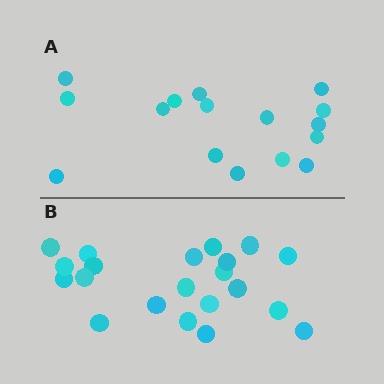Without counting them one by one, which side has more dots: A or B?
Region B (the bottom region) has more dots.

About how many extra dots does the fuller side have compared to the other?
Region B has about 5 more dots than region A.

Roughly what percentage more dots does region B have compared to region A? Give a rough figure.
About 30% more.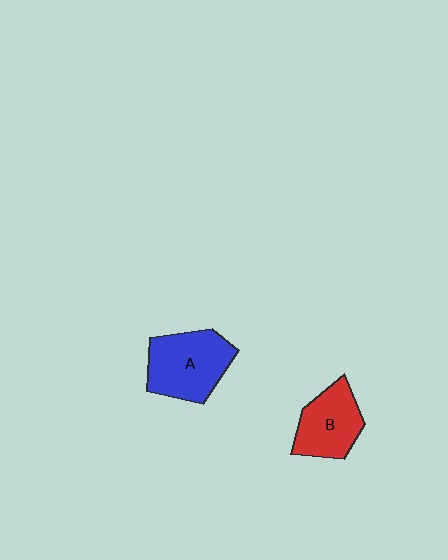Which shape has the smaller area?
Shape B (red).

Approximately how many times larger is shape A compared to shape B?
Approximately 1.3 times.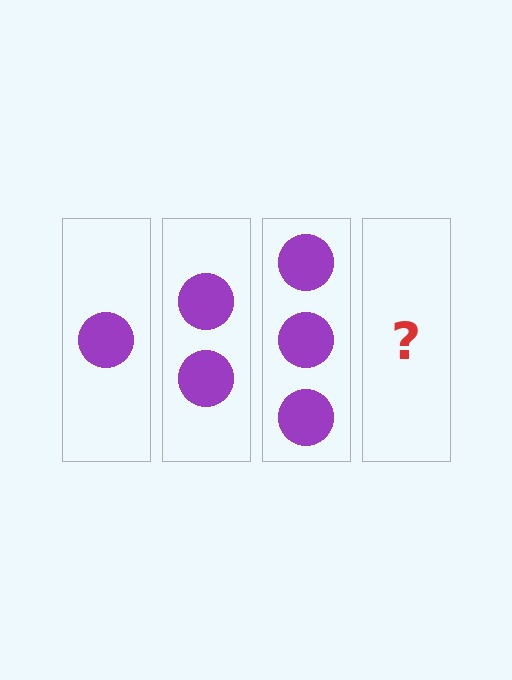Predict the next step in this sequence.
The next step is 4 circles.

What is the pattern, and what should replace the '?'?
The pattern is that each step adds one more circle. The '?' should be 4 circles.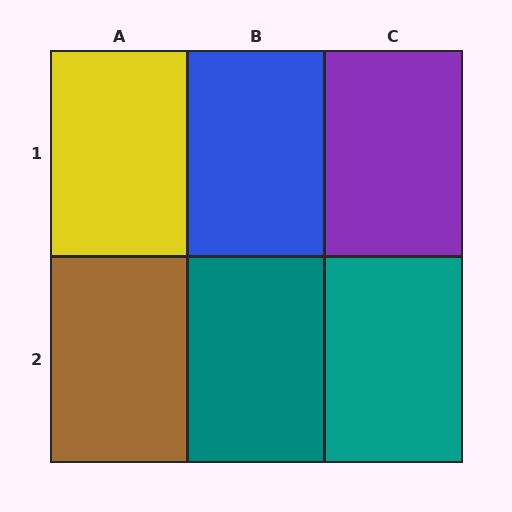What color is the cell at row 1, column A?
Yellow.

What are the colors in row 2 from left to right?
Brown, teal, teal.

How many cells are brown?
1 cell is brown.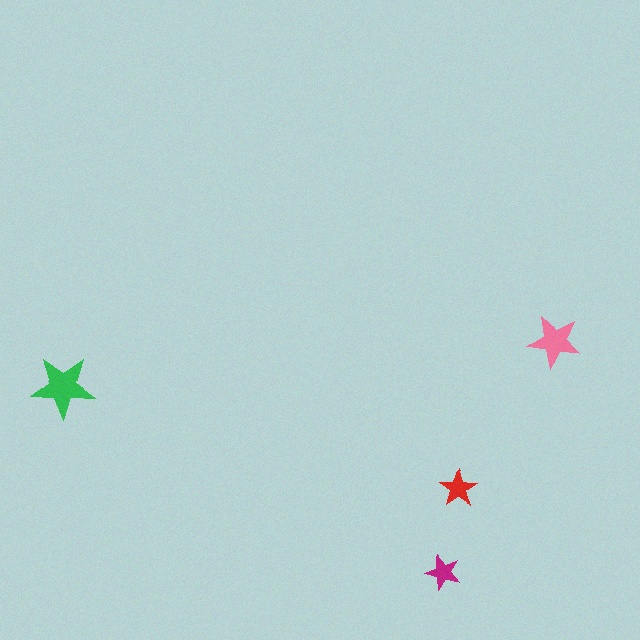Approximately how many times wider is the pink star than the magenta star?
About 1.5 times wider.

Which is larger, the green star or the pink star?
The green one.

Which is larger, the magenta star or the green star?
The green one.